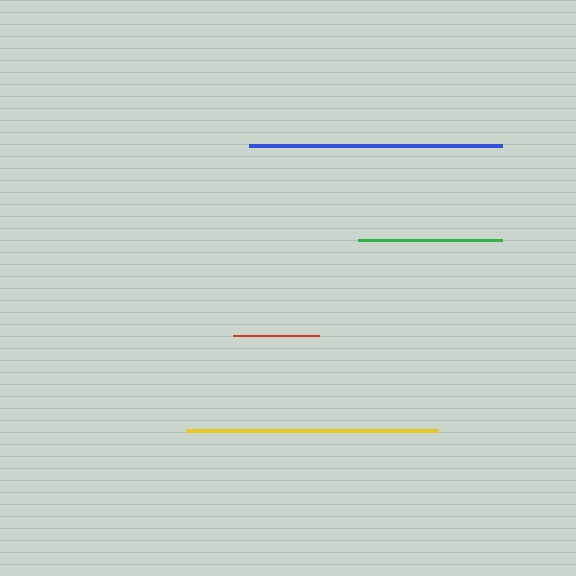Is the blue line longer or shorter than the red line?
The blue line is longer than the red line.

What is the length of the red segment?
The red segment is approximately 86 pixels long.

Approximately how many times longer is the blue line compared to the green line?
The blue line is approximately 1.8 times the length of the green line.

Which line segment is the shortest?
The red line is the shortest at approximately 86 pixels.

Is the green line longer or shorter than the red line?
The green line is longer than the red line.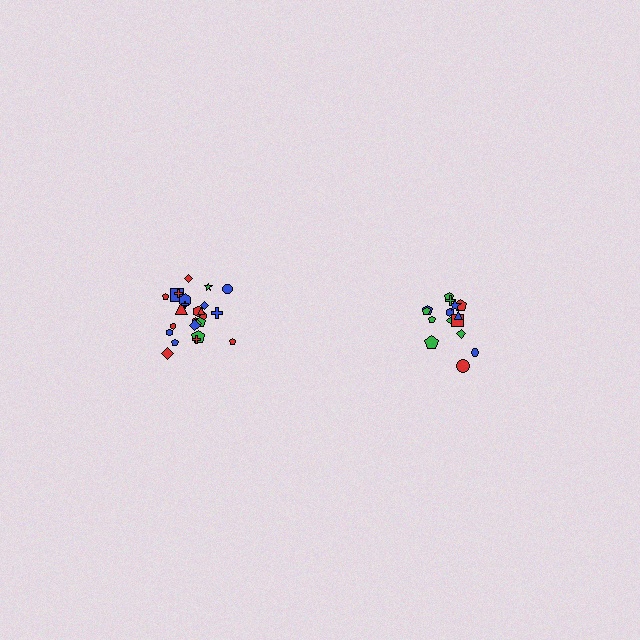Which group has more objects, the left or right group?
The left group.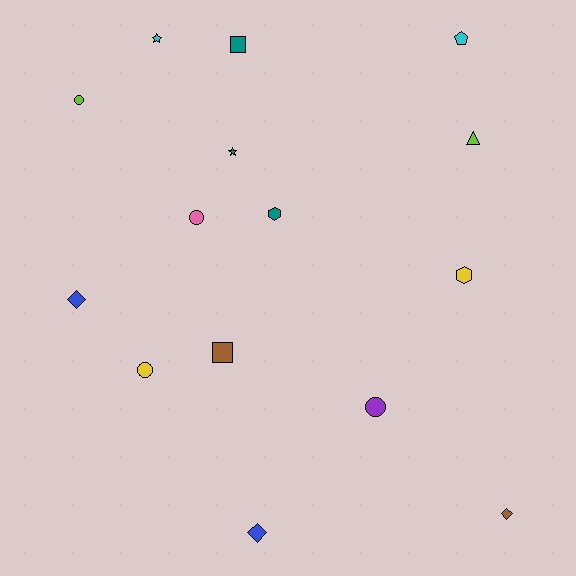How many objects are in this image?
There are 15 objects.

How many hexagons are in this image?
There are 2 hexagons.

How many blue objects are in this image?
There are 2 blue objects.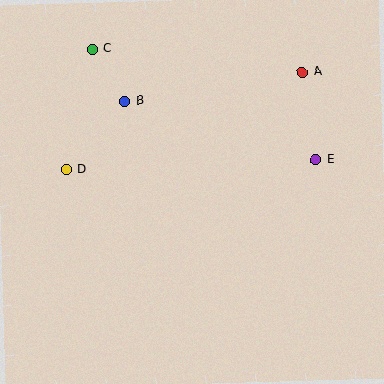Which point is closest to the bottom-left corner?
Point D is closest to the bottom-left corner.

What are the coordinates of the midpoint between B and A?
The midpoint between B and A is at (214, 87).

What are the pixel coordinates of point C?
Point C is at (92, 49).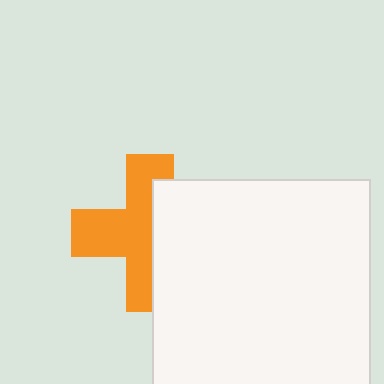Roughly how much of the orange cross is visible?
About half of it is visible (roughly 57%).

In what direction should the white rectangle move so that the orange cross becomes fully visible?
The white rectangle should move right. That is the shortest direction to clear the overlap and leave the orange cross fully visible.